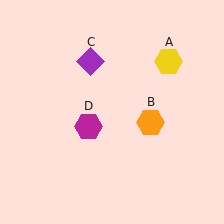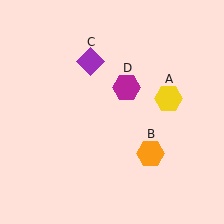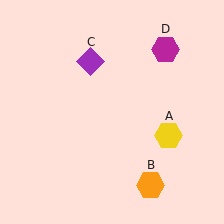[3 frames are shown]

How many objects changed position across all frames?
3 objects changed position: yellow hexagon (object A), orange hexagon (object B), magenta hexagon (object D).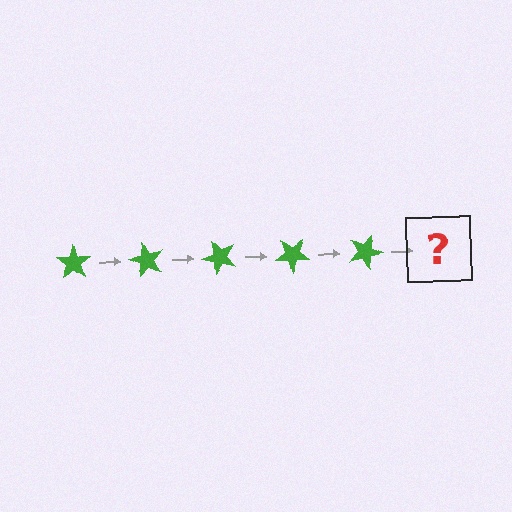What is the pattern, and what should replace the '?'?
The pattern is that the star rotates 60 degrees each step. The '?' should be a green star rotated 300 degrees.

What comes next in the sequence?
The next element should be a green star rotated 300 degrees.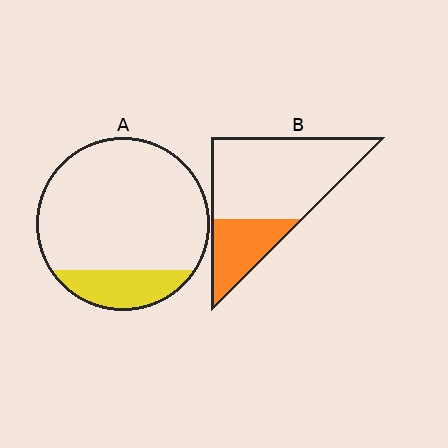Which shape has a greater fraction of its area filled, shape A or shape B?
Shape B.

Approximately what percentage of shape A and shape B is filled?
A is approximately 20% and B is approximately 30%.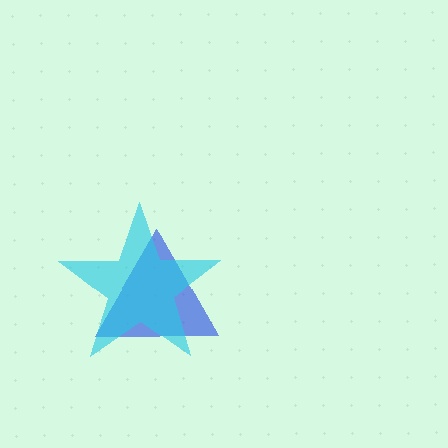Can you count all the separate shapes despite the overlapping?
Yes, there are 2 separate shapes.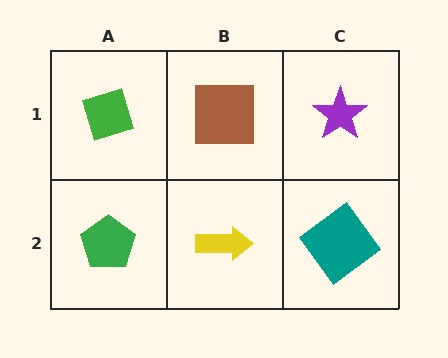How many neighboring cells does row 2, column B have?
3.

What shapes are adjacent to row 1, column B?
A yellow arrow (row 2, column B), a green diamond (row 1, column A), a purple star (row 1, column C).